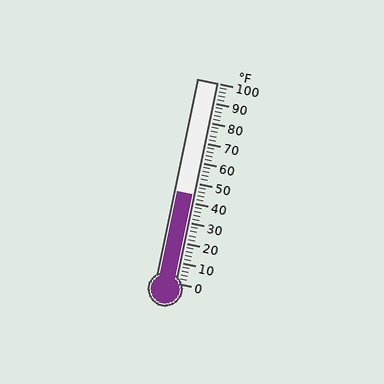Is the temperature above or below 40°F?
The temperature is above 40°F.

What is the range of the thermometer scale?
The thermometer scale ranges from 0°F to 100°F.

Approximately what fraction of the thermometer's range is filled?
The thermometer is filled to approximately 45% of its range.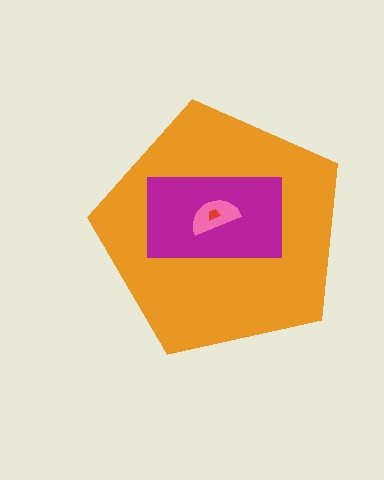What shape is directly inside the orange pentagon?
The magenta rectangle.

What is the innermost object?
The red trapezoid.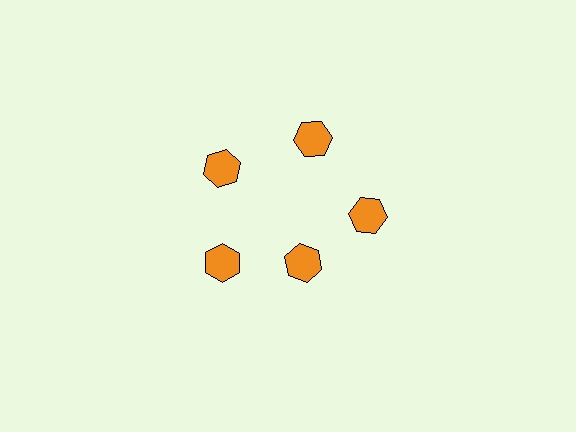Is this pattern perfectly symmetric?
No. The 5 orange hexagons are arranged in a ring, but one element near the 5 o'clock position is pulled inward toward the center, breaking the 5-fold rotational symmetry.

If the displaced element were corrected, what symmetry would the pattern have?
It would have 5-fold rotational symmetry — the pattern would map onto itself every 72 degrees.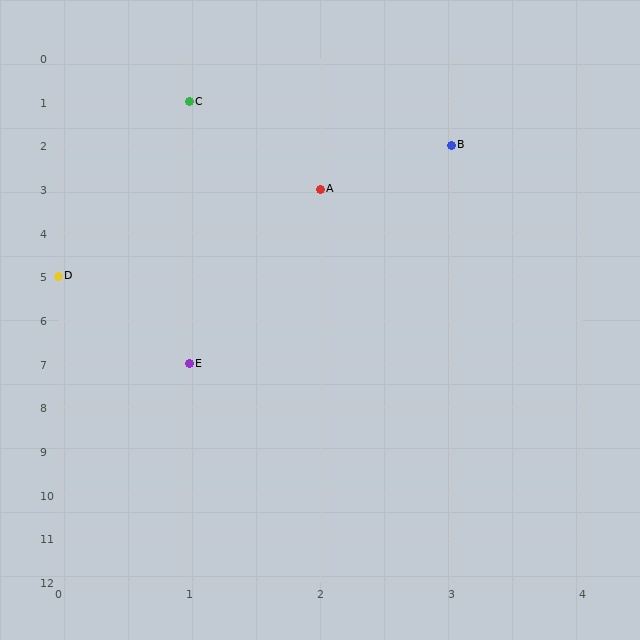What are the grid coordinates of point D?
Point D is at grid coordinates (0, 5).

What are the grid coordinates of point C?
Point C is at grid coordinates (1, 1).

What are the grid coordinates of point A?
Point A is at grid coordinates (2, 3).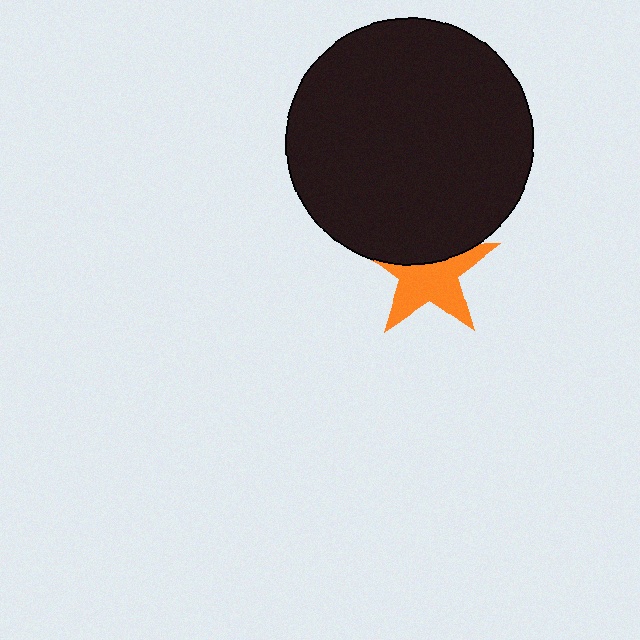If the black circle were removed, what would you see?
You would see the complete orange star.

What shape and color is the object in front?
The object in front is a black circle.